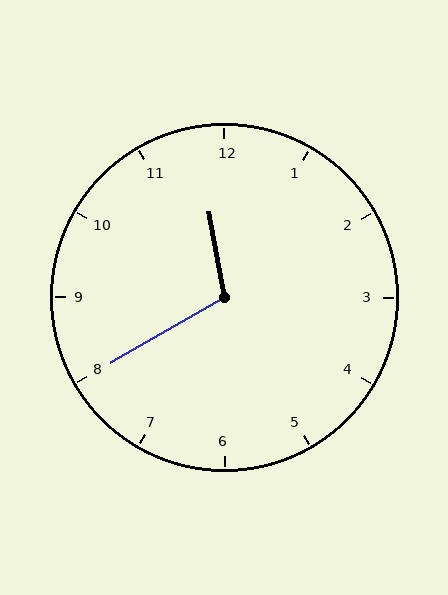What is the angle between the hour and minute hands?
Approximately 110 degrees.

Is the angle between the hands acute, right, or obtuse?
It is obtuse.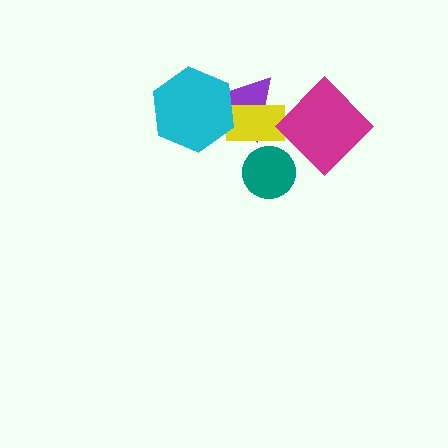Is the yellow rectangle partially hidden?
Yes, it is partially covered by another shape.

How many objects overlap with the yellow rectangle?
3 objects overlap with the yellow rectangle.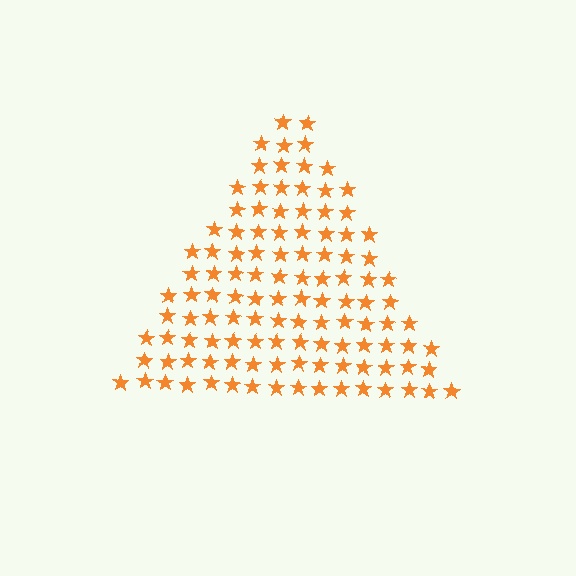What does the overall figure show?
The overall figure shows a triangle.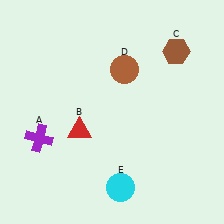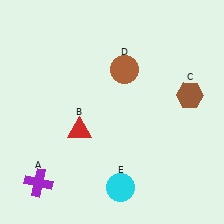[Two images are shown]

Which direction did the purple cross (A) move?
The purple cross (A) moved down.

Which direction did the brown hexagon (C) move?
The brown hexagon (C) moved down.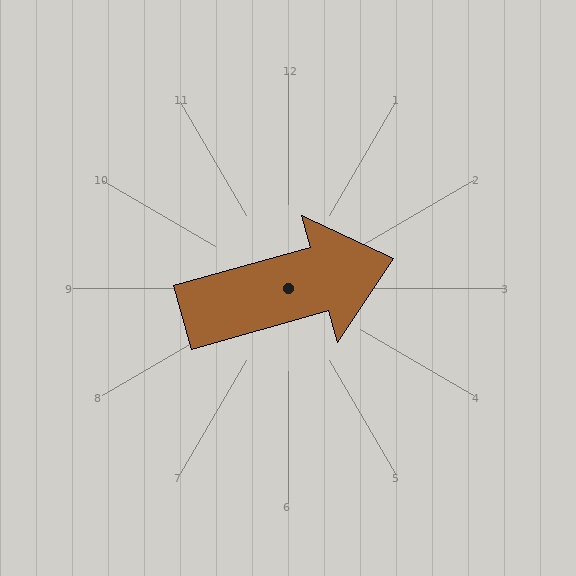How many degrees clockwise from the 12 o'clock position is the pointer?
Approximately 74 degrees.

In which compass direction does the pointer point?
East.